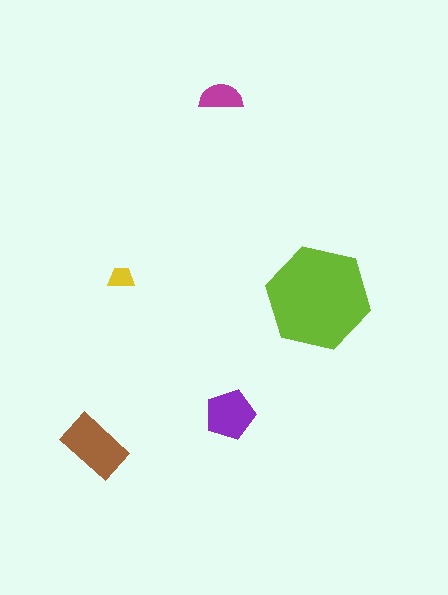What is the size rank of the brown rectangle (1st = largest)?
2nd.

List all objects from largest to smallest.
The lime hexagon, the brown rectangle, the purple pentagon, the magenta semicircle, the yellow trapezoid.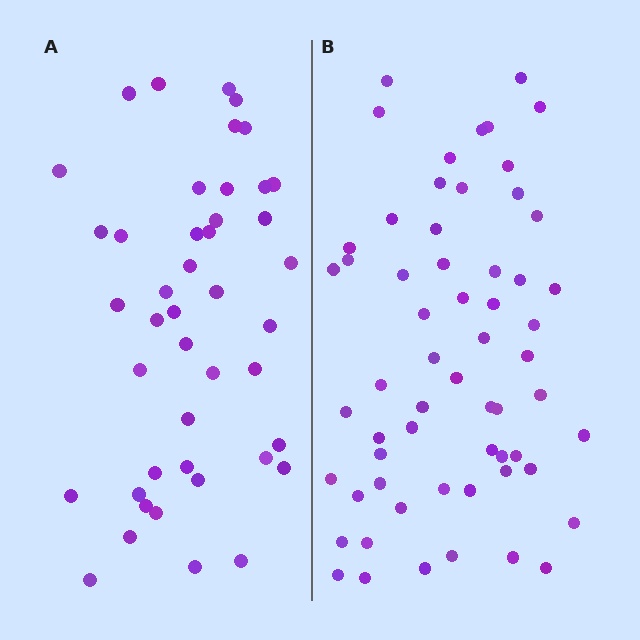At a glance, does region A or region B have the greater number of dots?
Region B (the right region) has more dots.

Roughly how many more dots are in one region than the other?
Region B has approximately 15 more dots than region A.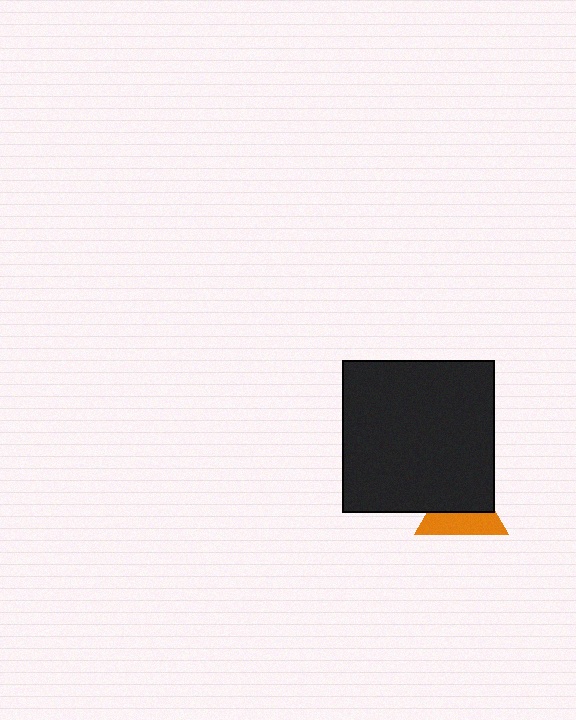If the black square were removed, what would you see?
You would see the complete orange triangle.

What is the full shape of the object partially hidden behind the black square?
The partially hidden object is an orange triangle.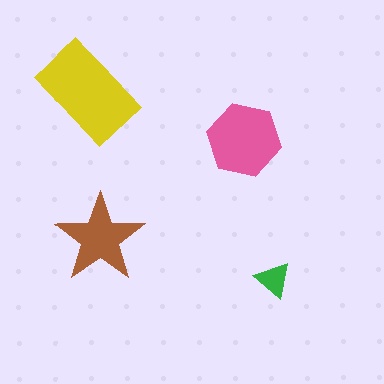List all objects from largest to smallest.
The yellow rectangle, the pink hexagon, the brown star, the green triangle.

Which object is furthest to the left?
The yellow rectangle is leftmost.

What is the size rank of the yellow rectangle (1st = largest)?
1st.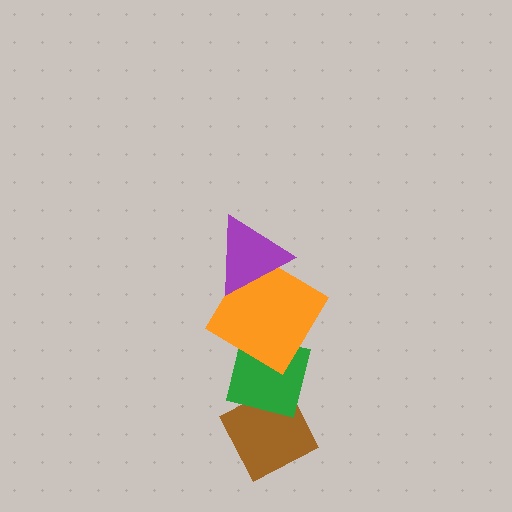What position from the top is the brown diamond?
The brown diamond is 4th from the top.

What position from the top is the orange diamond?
The orange diamond is 2nd from the top.